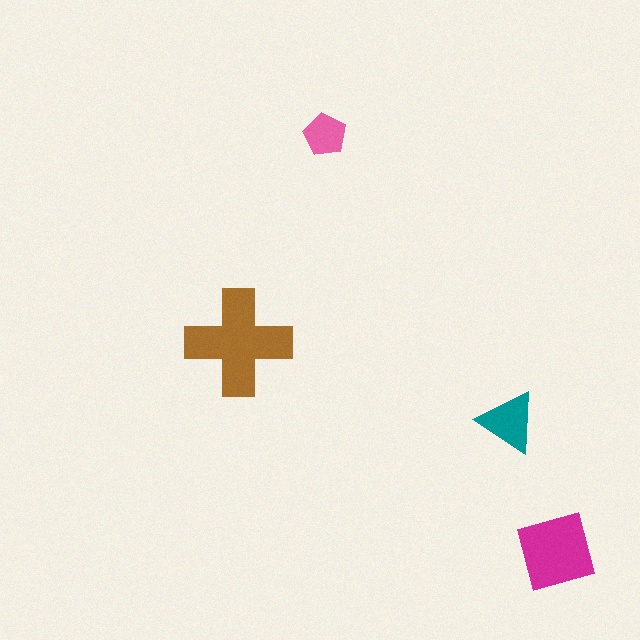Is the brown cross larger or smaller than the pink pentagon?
Larger.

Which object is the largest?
The brown cross.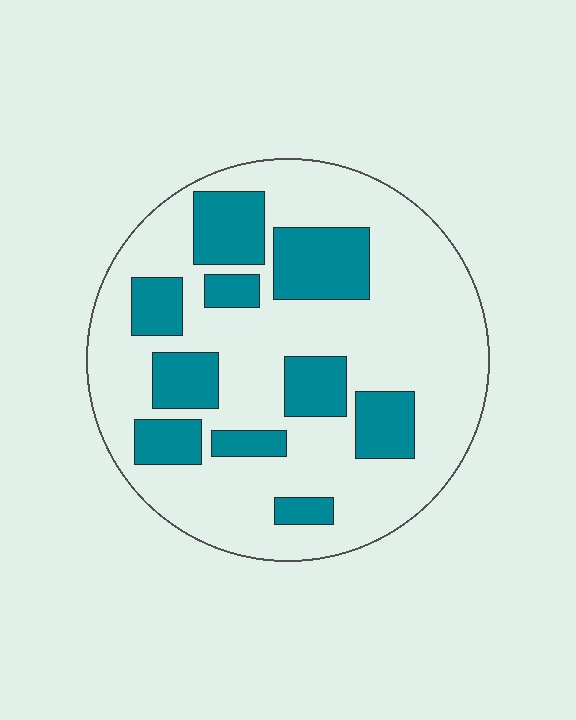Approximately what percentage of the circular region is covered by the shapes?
Approximately 30%.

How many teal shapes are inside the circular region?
10.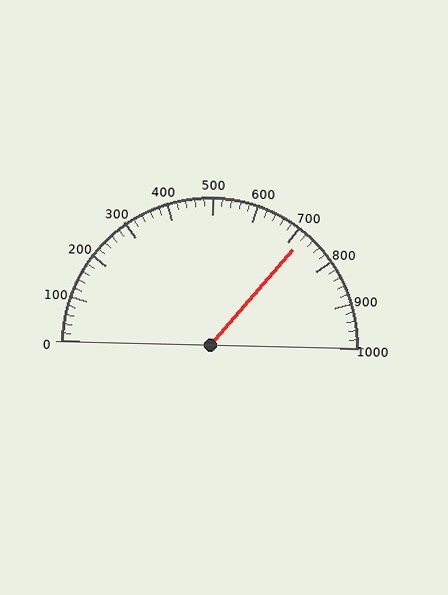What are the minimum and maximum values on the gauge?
The gauge ranges from 0 to 1000.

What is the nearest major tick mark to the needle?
The nearest major tick mark is 700.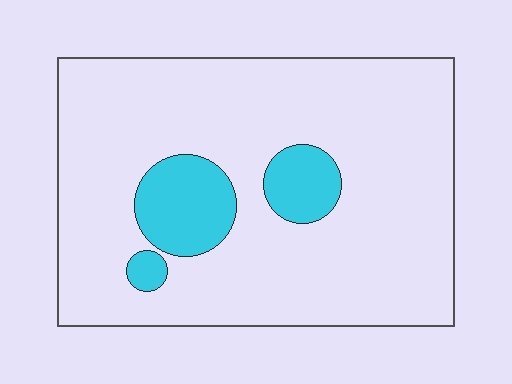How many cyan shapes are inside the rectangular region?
3.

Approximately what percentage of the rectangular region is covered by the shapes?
Approximately 15%.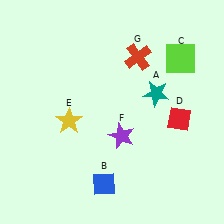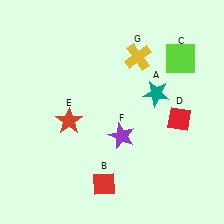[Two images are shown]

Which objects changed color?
B changed from blue to red. E changed from yellow to red. G changed from red to yellow.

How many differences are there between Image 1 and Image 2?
There are 3 differences between the two images.